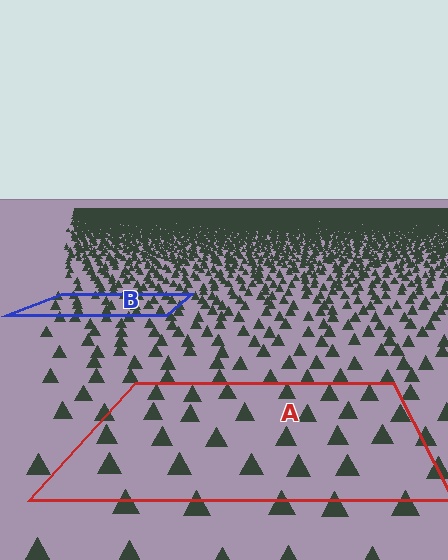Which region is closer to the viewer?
Region A is closer. The texture elements there are larger and more spread out.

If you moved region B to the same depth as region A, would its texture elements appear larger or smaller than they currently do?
They would appear larger. At a closer depth, the same texture elements are projected at a bigger on-screen size.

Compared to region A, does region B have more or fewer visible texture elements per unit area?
Region B has more texture elements per unit area — they are packed more densely because it is farther away.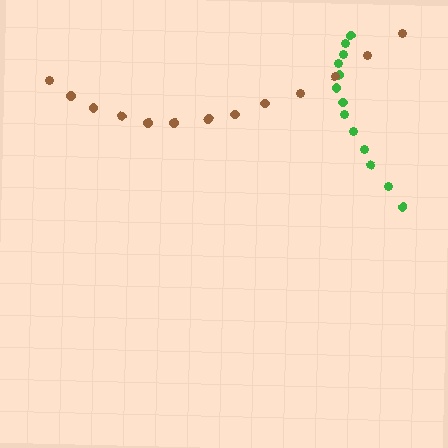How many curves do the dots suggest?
There are 2 distinct paths.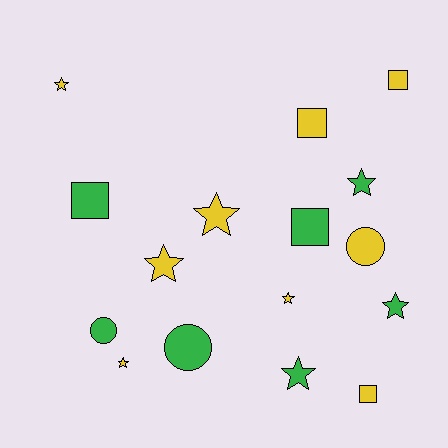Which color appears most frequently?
Yellow, with 9 objects.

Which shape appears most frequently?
Star, with 8 objects.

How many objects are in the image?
There are 16 objects.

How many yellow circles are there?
There is 1 yellow circle.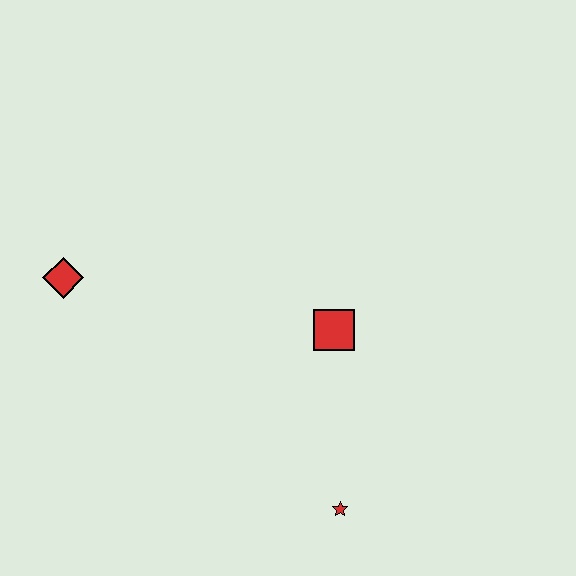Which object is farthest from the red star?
The red diamond is farthest from the red star.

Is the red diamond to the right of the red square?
No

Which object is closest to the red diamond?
The red square is closest to the red diamond.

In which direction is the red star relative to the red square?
The red star is below the red square.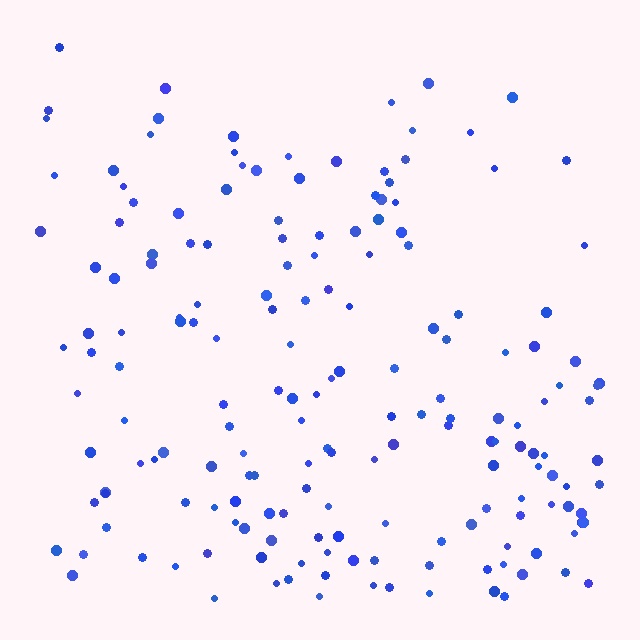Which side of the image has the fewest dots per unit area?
The top.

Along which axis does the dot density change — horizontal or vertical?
Vertical.